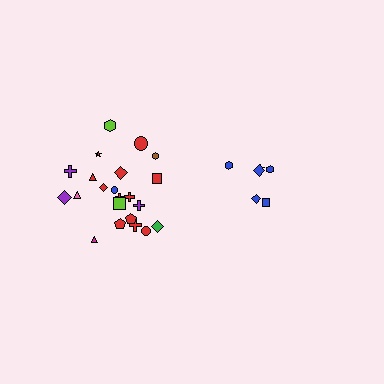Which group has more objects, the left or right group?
The left group.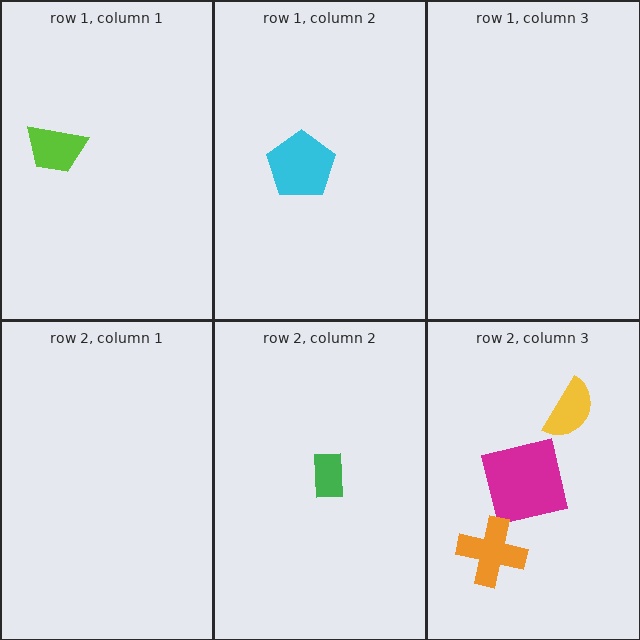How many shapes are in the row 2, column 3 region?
3.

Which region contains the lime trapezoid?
The row 1, column 1 region.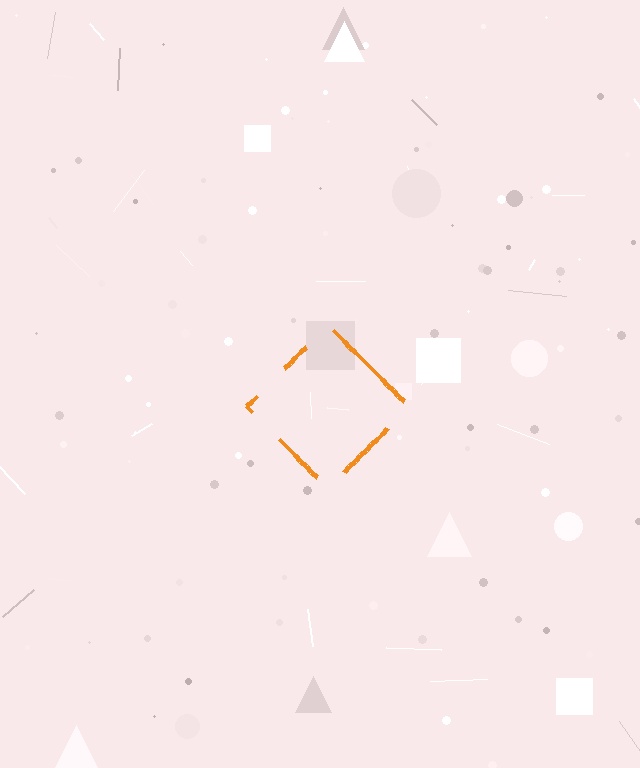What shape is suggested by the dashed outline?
The dashed outline suggests a diamond.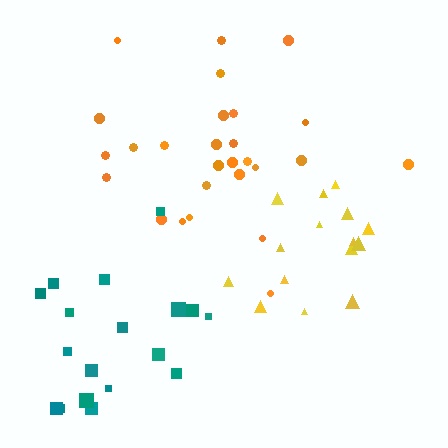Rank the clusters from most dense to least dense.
orange, yellow, teal.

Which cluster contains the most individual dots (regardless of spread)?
Orange (27).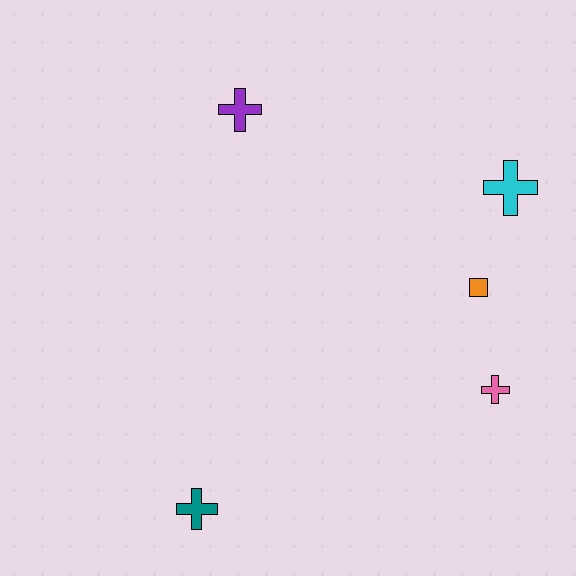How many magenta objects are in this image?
There are no magenta objects.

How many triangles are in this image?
There are no triangles.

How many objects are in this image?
There are 5 objects.